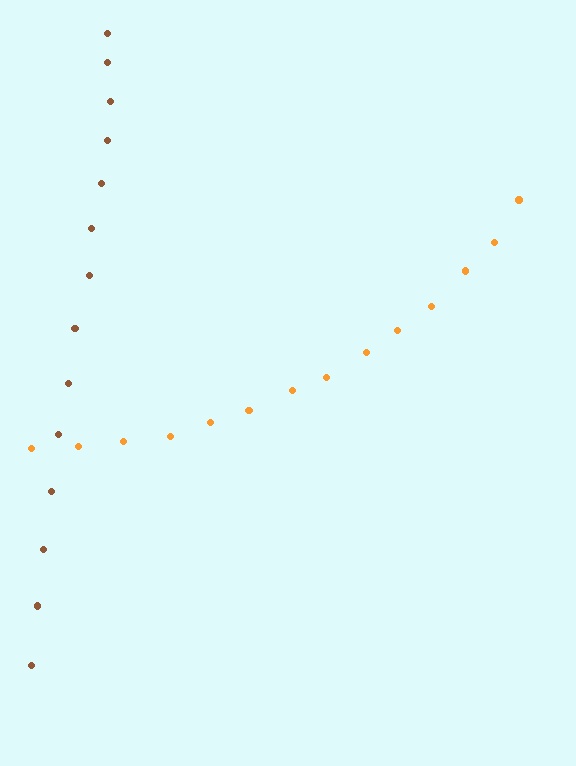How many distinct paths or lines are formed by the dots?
There are 2 distinct paths.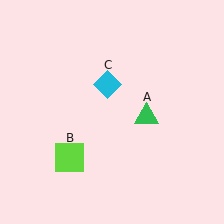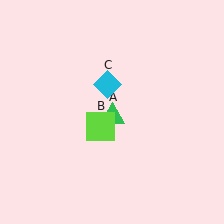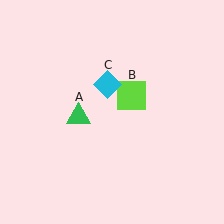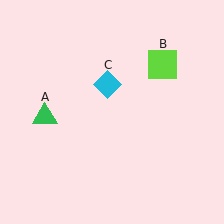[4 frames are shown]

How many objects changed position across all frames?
2 objects changed position: green triangle (object A), lime square (object B).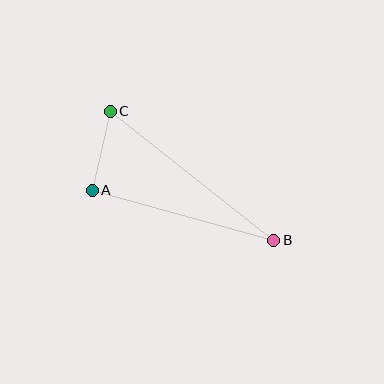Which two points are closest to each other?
Points A and C are closest to each other.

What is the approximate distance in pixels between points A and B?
The distance between A and B is approximately 188 pixels.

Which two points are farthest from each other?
Points B and C are farthest from each other.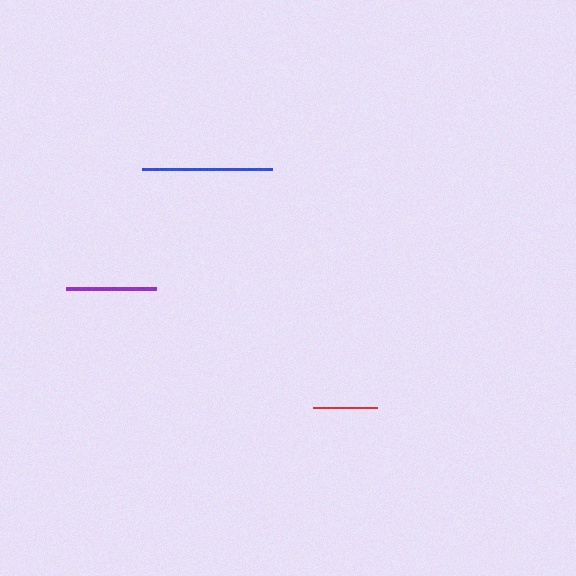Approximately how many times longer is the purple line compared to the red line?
The purple line is approximately 1.4 times the length of the red line.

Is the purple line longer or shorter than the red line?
The purple line is longer than the red line.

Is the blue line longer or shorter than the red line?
The blue line is longer than the red line.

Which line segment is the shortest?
The red line is the shortest at approximately 64 pixels.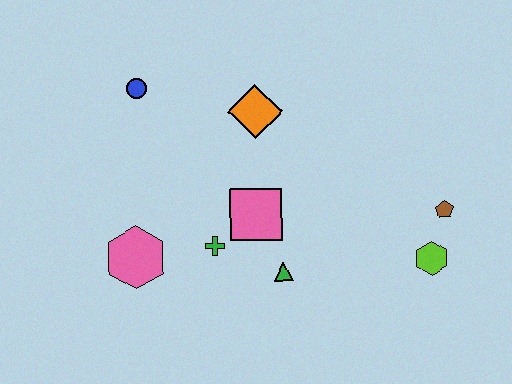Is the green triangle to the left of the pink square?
No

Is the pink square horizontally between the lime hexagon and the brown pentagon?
No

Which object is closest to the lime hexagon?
The brown pentagon is closest to the lime hexagon.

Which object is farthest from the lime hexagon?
The blue circle is farthest from the lime hexagon.